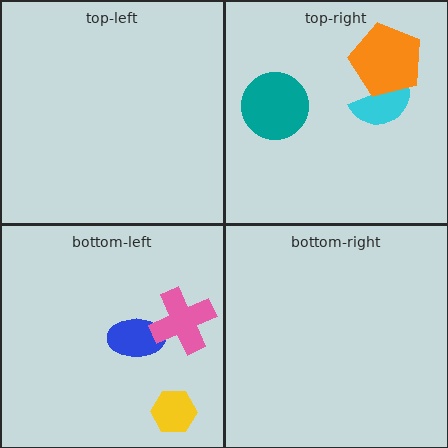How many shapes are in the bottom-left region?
3.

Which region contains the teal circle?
The top-right region.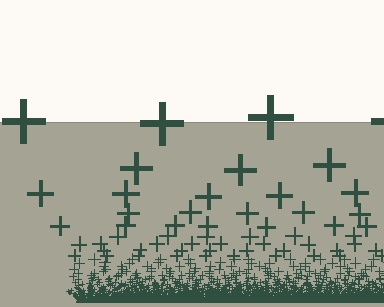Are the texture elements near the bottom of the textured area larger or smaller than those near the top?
Smaller. The gradient is inverted — elements near the bottom are smaller and denser.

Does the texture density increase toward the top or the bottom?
Density increases toward the bottom.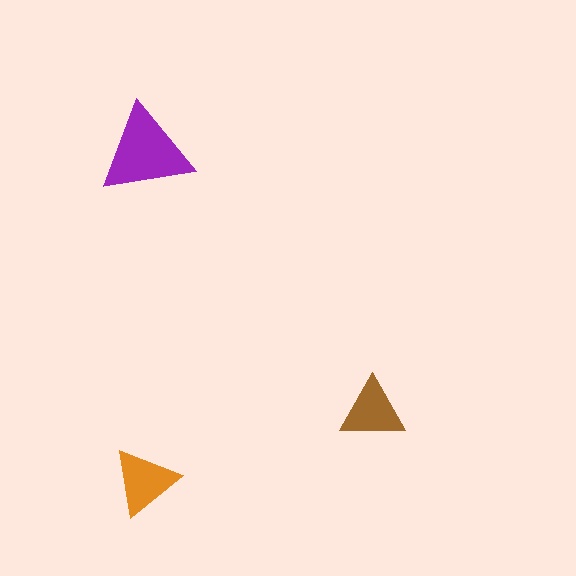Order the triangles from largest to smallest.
the purple one, the orange one, the brown one.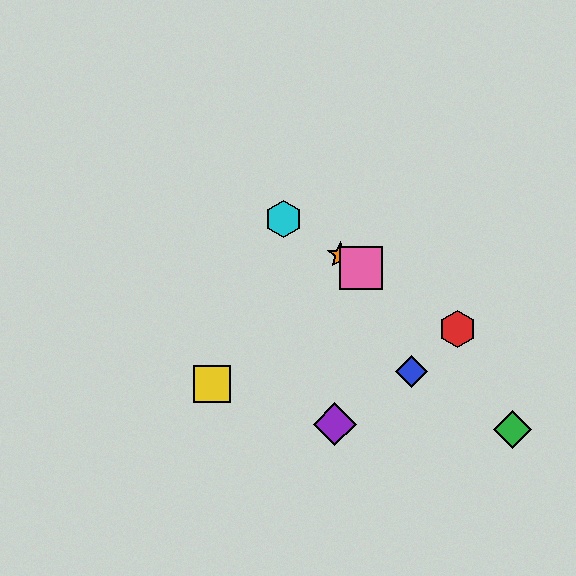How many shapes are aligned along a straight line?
4 shapes (the red hexagon, the orange star, the cyan hexagon, the pink square) are aligned along a straight line.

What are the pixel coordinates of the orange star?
The orange star is at (340, 255).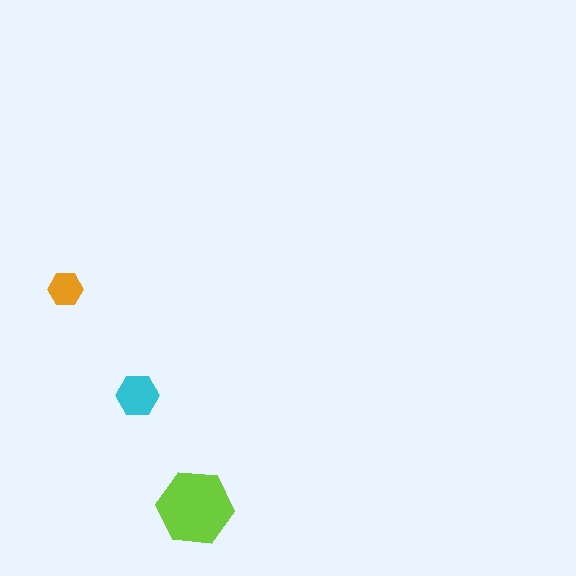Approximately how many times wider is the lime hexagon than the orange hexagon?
About 2 times wider.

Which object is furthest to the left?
The orange hexagon is leftmost.